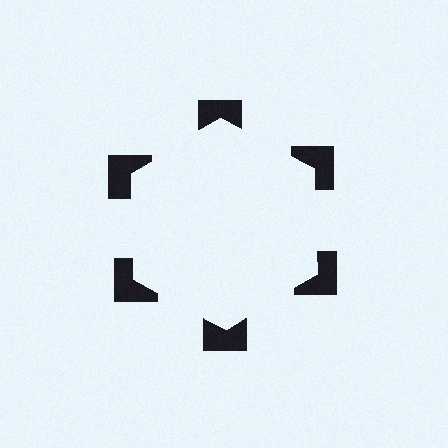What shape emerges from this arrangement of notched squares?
An illusory hexagon — its edges are inferred from the aligned wedge cuts in the notched squares, not physically drawn.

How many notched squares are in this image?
There are 6 — one at each vertex of the illusory hexagon.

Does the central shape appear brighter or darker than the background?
It typically appears slightly brighter than the background, even though no actual brightness change is drawn.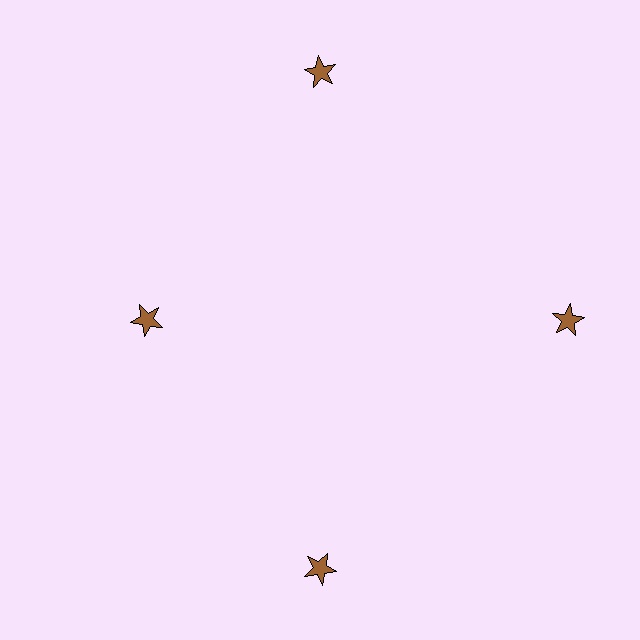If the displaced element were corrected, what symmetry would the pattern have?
It would have 4-fold rotational symmetry — the pattern would map onto itself every 90 degrees.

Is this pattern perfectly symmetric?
No. The 4 brown stars are arranged in a ring, but one element near the 9 o'clock position is pulled inward toward the center, breaking the 4-fold rotational symmetry.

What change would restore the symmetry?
The symmetry would be restored by moving it outward, back onto the ring so that all 4 stars sit at equal angles and equal distance from the center.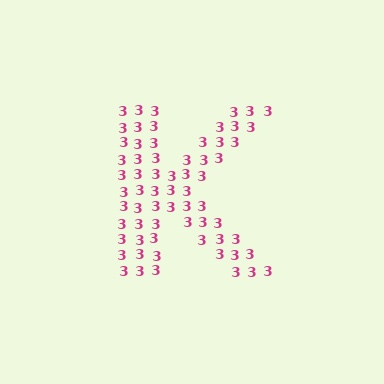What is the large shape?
The large shape is the letter K.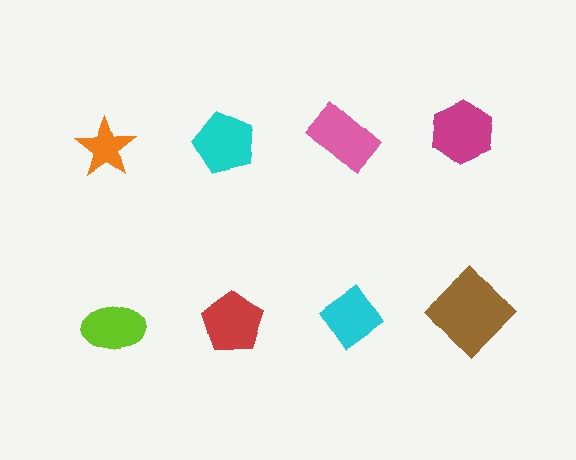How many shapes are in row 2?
4 shapes.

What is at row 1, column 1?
An orange star.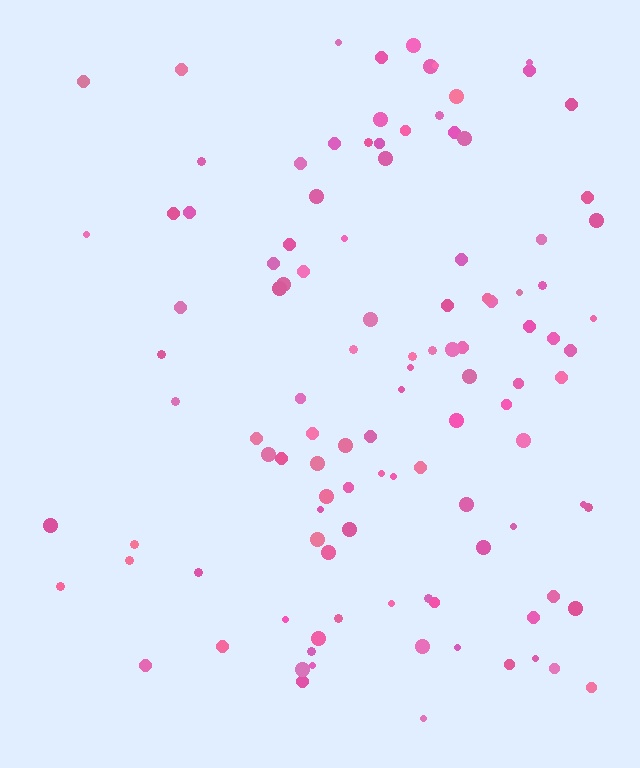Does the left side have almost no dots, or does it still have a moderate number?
Still a moderate number, just noticeably fewer than the right.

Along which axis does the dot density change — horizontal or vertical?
Horizontal.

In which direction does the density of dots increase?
From left to right, with the right side densest.